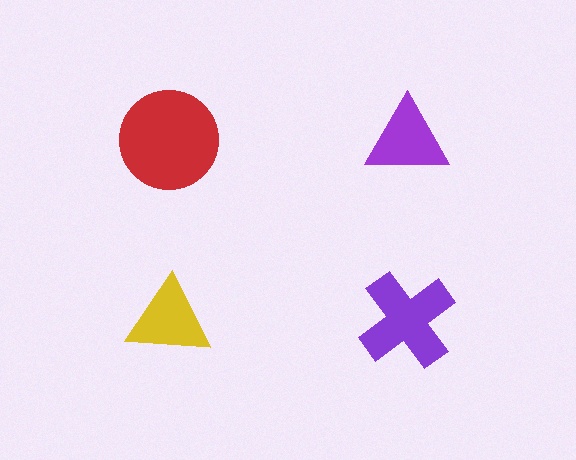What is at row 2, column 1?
A yellow triangle.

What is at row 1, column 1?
A red circle.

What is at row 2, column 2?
A purple cross.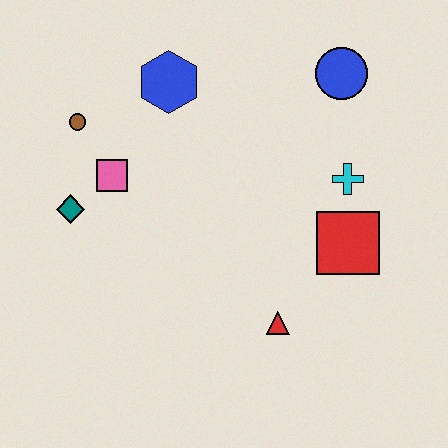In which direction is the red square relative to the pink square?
The red square is to the right of the pink square.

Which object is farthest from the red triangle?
The brown circle is farthest from the red triangle.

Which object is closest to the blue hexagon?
The brown circle is closest to the blue hexagon.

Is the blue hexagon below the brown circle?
No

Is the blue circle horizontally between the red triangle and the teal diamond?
No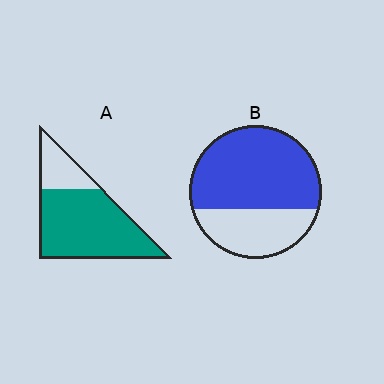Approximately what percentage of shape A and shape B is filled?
A is approximately 75% and B is approximately 65%.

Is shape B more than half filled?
Yes.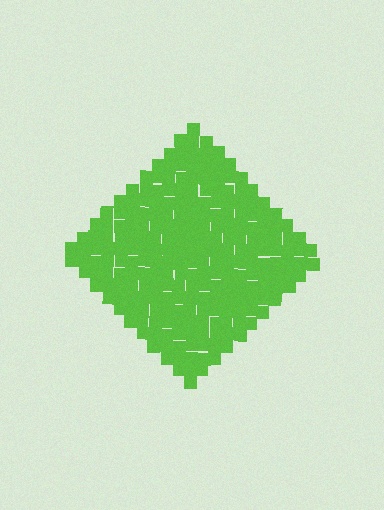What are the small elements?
The small elements are squares.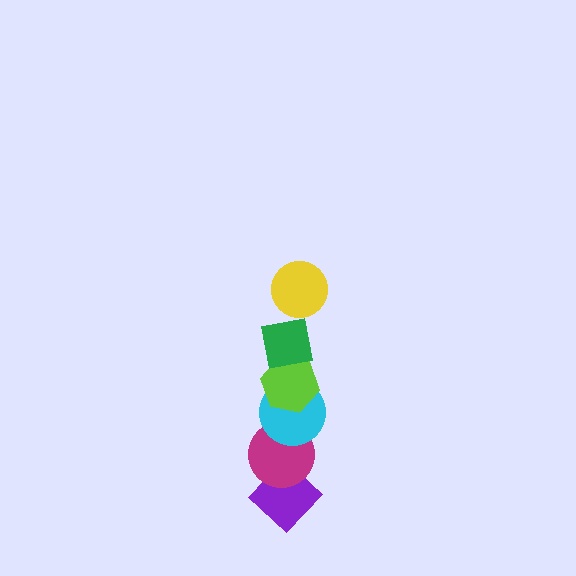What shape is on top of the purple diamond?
The magenta circle is on top of the purple diamond.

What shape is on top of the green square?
The yellow circle is on top of the green square.